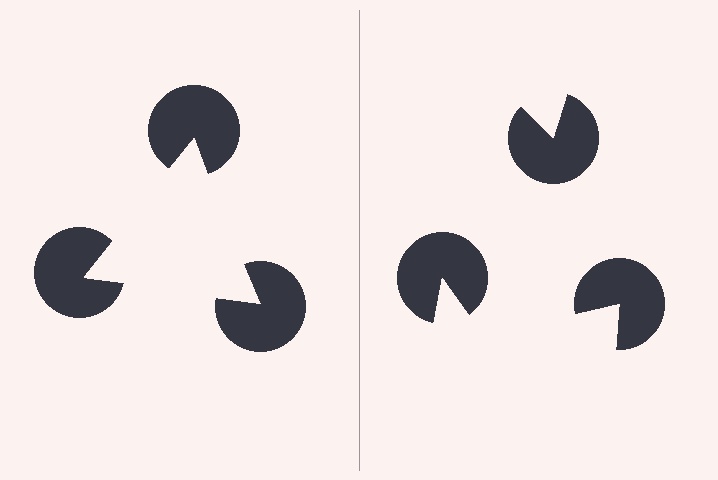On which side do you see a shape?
An illusory triangle appears on the left side. On the right side the wedge cuts are rotated, so no coherent shape forms.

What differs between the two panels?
The pac-man discs are positioned identically on both sides; only the wedge orientations differ. On the left they align to a triangle; on the right they are misaligned.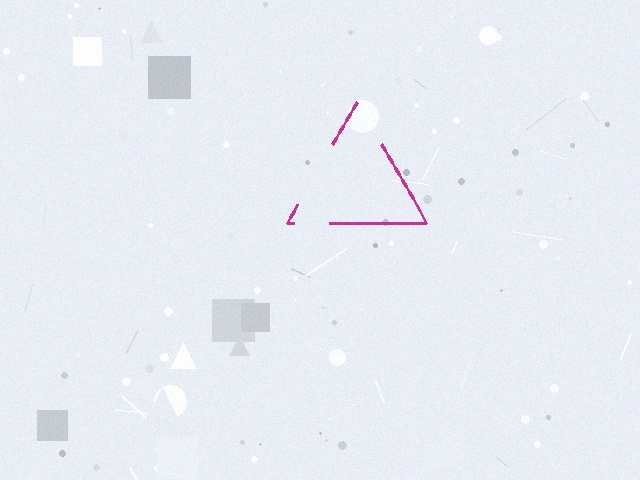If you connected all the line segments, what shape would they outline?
They would outline a triangle.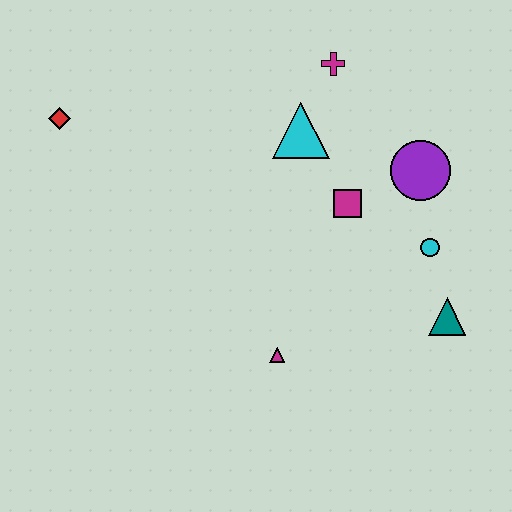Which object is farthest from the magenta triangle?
The red diamond is farthest from the magenta triangle.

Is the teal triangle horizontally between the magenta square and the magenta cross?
No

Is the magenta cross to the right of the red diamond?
Yes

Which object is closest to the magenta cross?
The cyan triangle is closest to the magenta cross.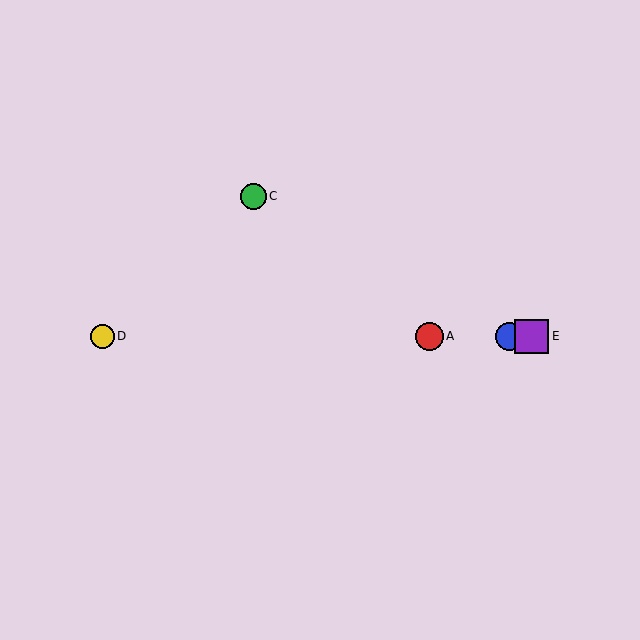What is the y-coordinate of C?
Object C is at y≈196.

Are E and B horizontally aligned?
Yes, both are at y≈336.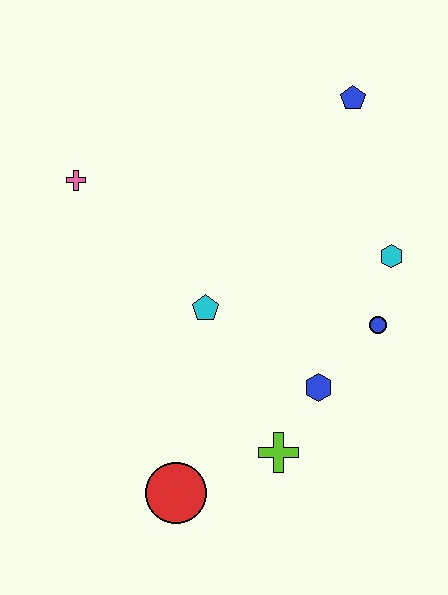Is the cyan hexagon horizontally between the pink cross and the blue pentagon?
No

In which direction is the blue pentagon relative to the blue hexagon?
The blue pentagon is above the blue hexagon.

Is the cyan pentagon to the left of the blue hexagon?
Yes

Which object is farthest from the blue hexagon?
The pink cross is farthest from the blue hexagon.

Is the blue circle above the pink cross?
No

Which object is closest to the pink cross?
The cyan pentagon is closest to the pink cross.